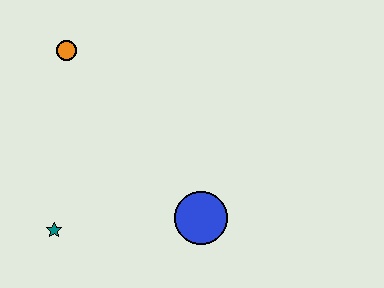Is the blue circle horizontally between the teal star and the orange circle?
No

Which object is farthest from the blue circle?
The orange circle is farthest from the blue circle.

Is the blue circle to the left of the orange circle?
No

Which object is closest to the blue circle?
The teal star is closest to the blue circle.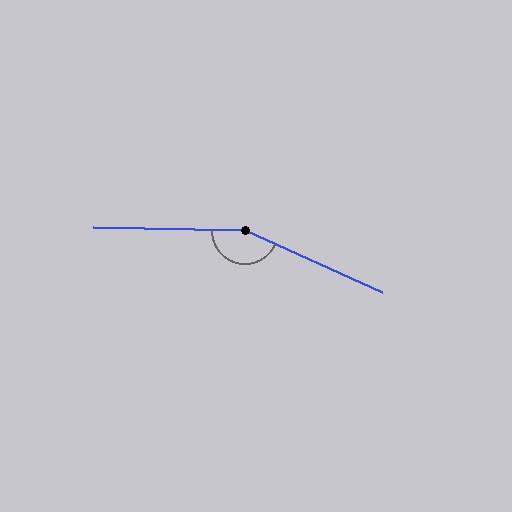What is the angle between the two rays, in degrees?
Approximately 157 degrees.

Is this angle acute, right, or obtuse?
It is obtuse.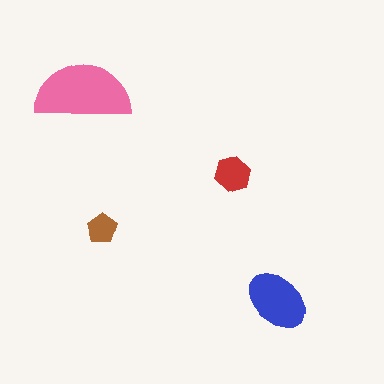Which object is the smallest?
The brown pentagon.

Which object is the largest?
The pink semicircle.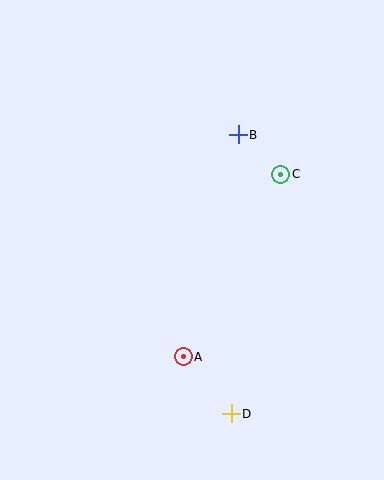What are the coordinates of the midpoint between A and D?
The midpoint between A and D is at (207, 385).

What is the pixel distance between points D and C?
The distance between D and C is 245 pixels.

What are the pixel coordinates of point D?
Point D is at (231, 414).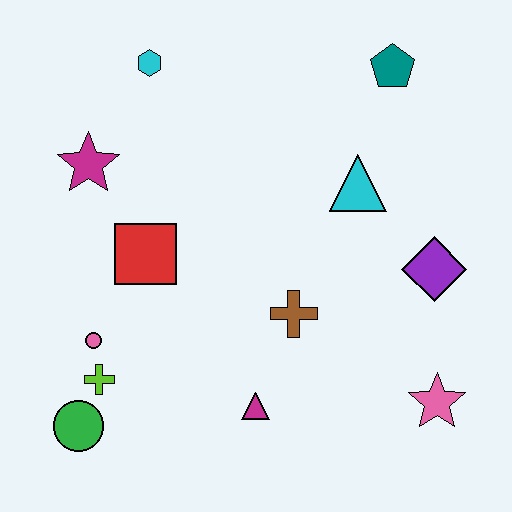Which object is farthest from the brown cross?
The cyan hexagon is farthest from the brown cross.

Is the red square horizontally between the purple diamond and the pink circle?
Yes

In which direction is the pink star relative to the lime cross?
The pink star is to the right of the lime cross.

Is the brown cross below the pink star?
No